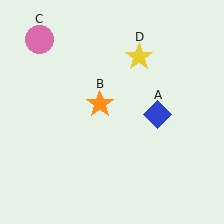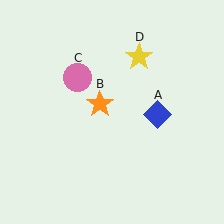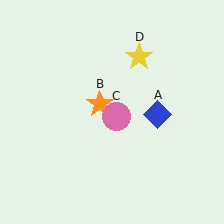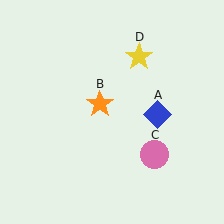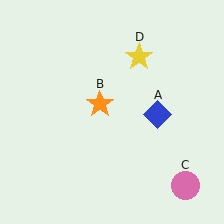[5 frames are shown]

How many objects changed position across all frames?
1 object changed position: pink circle (object C).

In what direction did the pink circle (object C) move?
The pink circle (object C) moved down and to the right.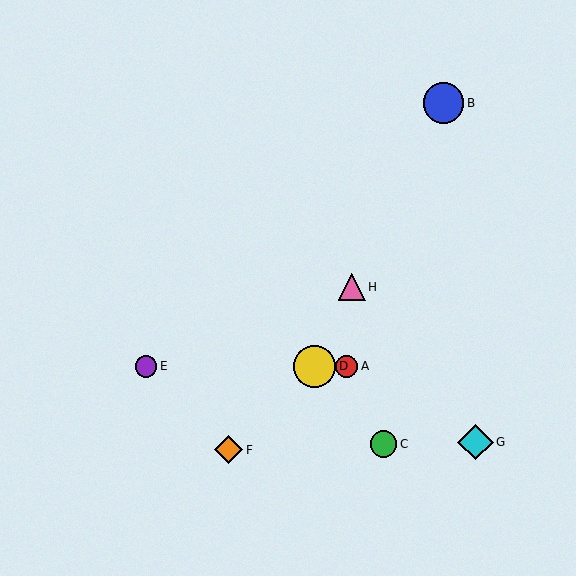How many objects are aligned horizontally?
3 objects (A, D, E) are aligned horizontally.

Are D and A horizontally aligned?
Yes, both are at y≈366.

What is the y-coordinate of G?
Object G is at y≈442.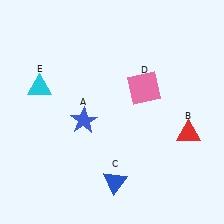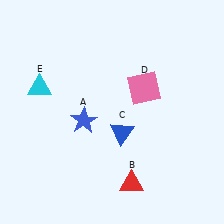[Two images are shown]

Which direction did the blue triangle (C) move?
The blue triangle (C) moved up.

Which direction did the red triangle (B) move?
The red triangle (B) moved left.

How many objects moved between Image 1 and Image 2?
2 objects moved between the two images.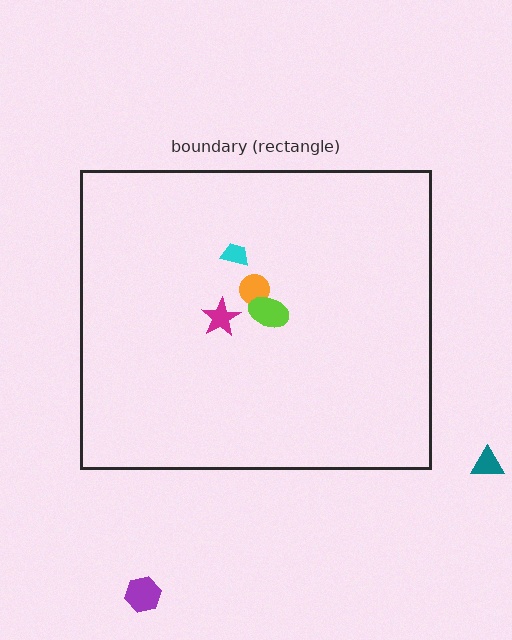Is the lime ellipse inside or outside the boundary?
Inside.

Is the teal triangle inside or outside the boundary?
Outside.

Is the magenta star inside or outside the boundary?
Inside.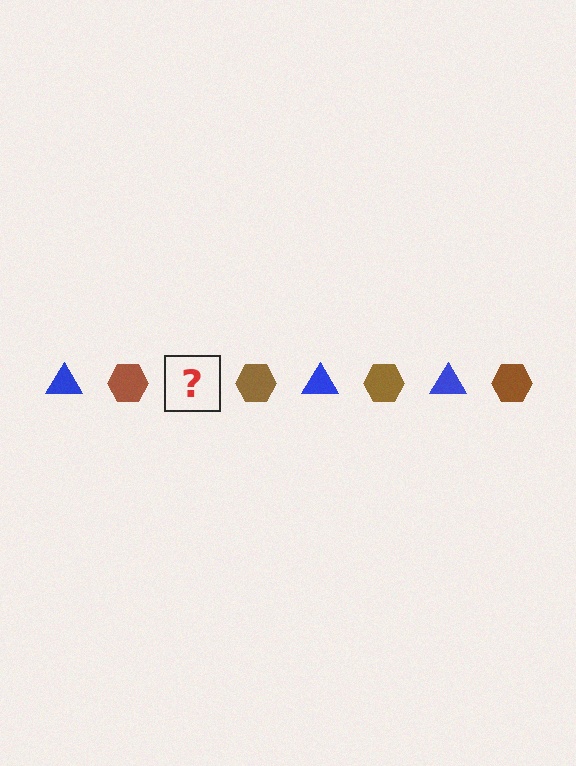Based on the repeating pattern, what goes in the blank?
The blank should be a blue triangle.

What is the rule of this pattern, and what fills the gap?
The rule is that the pattern alternates between blue triangle and brown hexagon. The gap should be filled with a blue triangle.